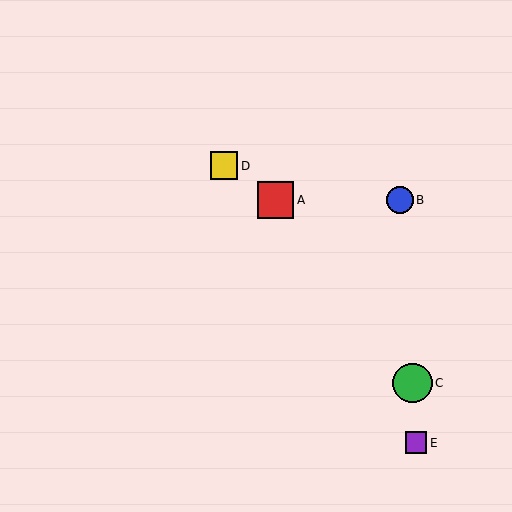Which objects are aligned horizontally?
Objects A, B are aligned horizontally.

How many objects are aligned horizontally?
2 objects (A, B) are aligned horizontally.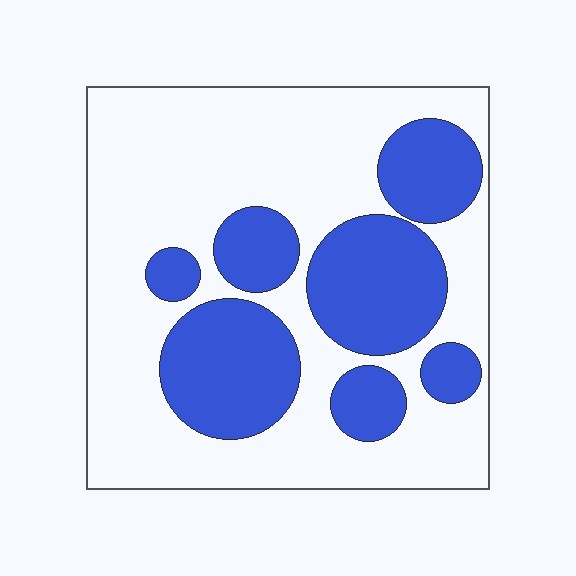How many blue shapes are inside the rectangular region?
7.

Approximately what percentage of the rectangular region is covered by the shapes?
Approximately 35%.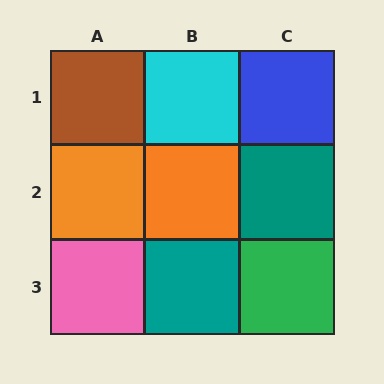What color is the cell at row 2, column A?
Orange.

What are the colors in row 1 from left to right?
Brown, cyan, blue.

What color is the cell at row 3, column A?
Pink.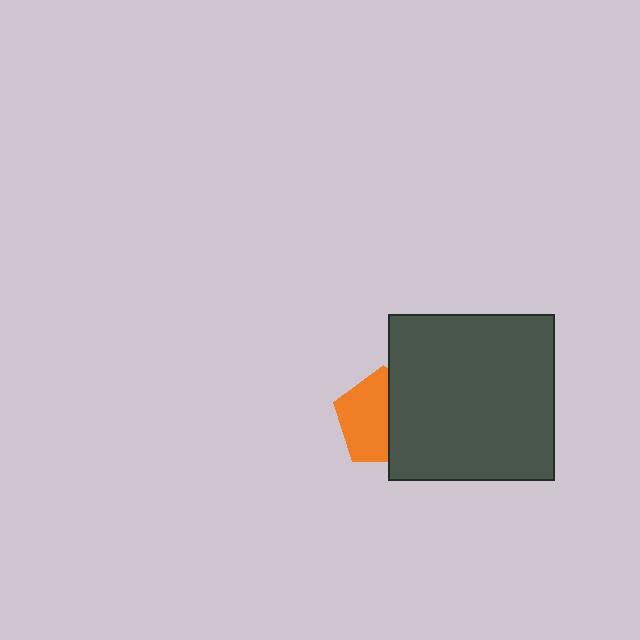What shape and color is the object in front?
The object in front is a dark gray square.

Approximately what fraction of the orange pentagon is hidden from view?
Roughly 44% of the orange pentagon is hidden behind the dark gray square.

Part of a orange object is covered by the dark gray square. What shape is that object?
It is a pentagon.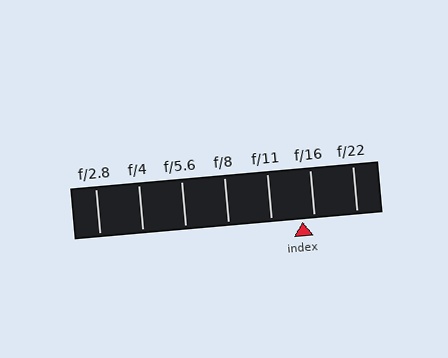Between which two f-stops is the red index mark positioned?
The index mark is between f/11 and f/16.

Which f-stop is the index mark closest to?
The index mark is closest to f/16.